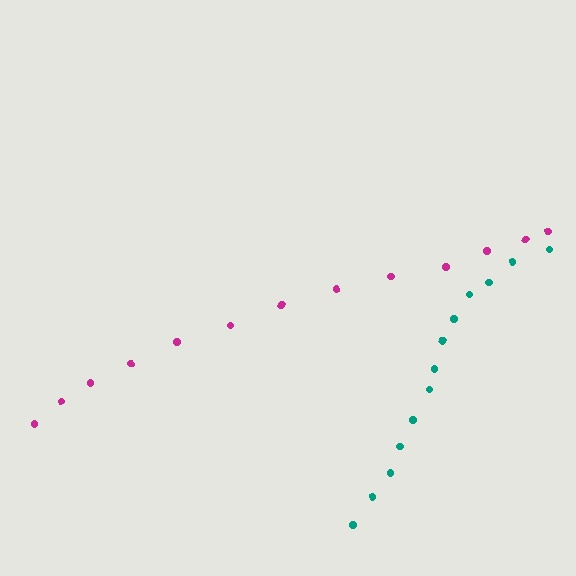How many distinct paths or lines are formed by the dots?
There are 2 distinct paths.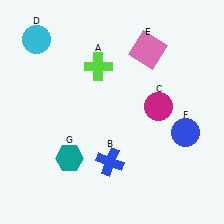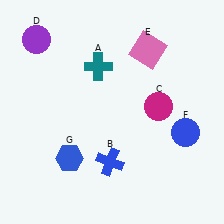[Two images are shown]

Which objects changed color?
A changed from lime to teal. D changed from cyan to purple. G changed from teal to blue.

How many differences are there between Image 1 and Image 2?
There are 3 differences between the two images.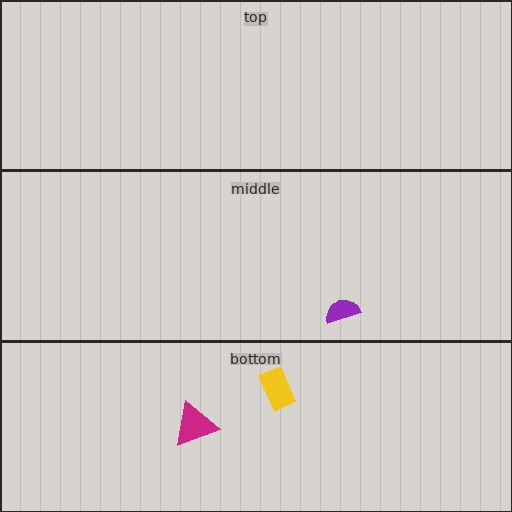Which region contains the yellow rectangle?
The bottom region.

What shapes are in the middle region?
The purple semicircle.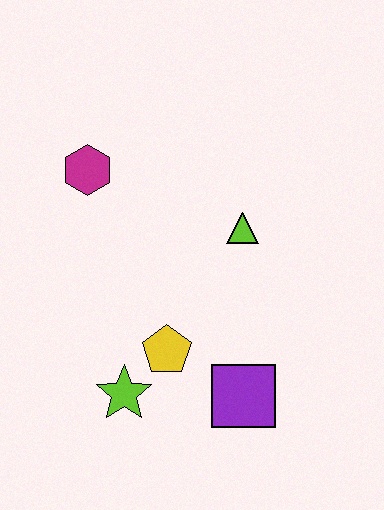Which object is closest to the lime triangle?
The yellow pentagon is closest to the lime triangle.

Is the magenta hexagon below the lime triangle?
No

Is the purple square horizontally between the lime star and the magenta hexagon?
No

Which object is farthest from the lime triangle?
The lime star is farthest from the lime triangle.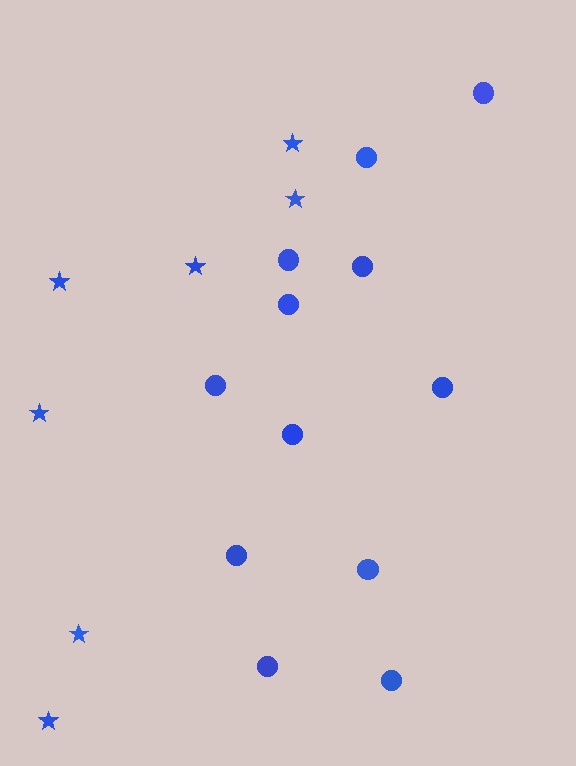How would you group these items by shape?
There are 2 groups: one group of stars (7) and one group of circles (12).